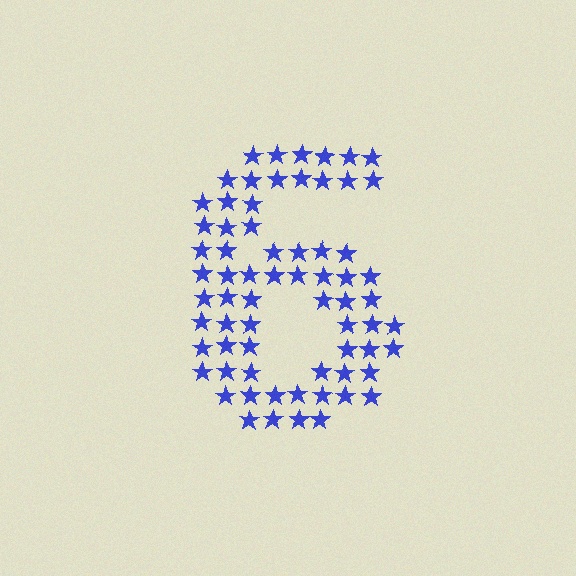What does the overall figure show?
The overall figure shows the digit 6.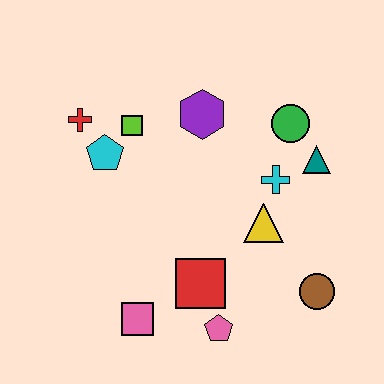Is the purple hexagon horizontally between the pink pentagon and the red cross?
Yes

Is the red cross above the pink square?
Yes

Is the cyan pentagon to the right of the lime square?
No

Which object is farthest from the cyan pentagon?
The brown circle is farthest from the cyan pentagon.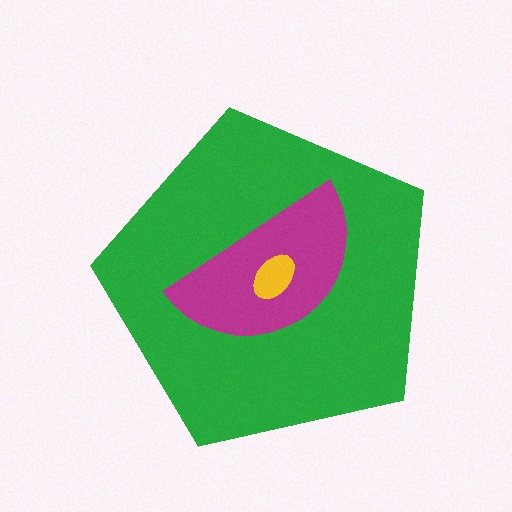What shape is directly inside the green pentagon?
The magenta semicircle.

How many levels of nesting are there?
3.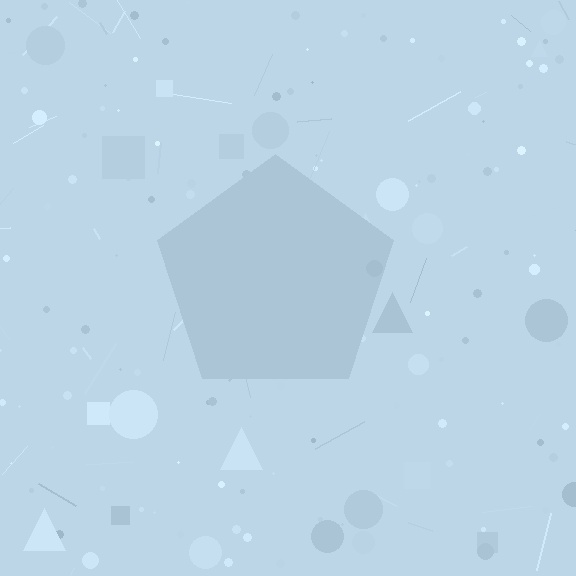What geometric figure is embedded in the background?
A pentagon is embedded in the background.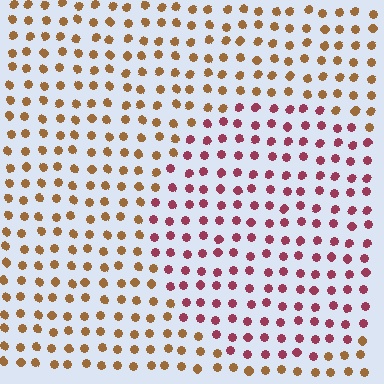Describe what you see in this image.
The image is filled with small brown elements in a uniform arrangement. A circle-shaped region is visible where the elements are tinted to a slightly different hue, forming a subtle color boundary.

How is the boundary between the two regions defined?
The boundary is defined purely by a slight shift in hue (about 50 degrees). Spacing, size, and orientation are identical on both sides.